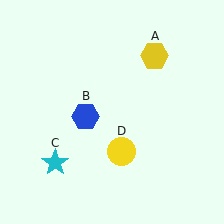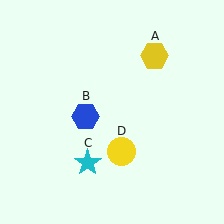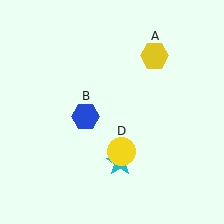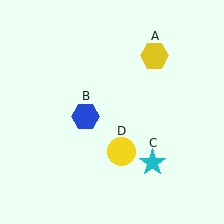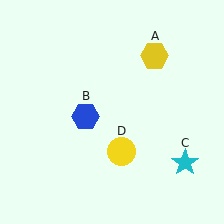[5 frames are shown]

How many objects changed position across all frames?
1 object changed position: cyan star (object C).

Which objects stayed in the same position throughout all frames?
Yellow hexagon (object A) and blue hexagon (object B) and yellow circle (object D) remained stationary.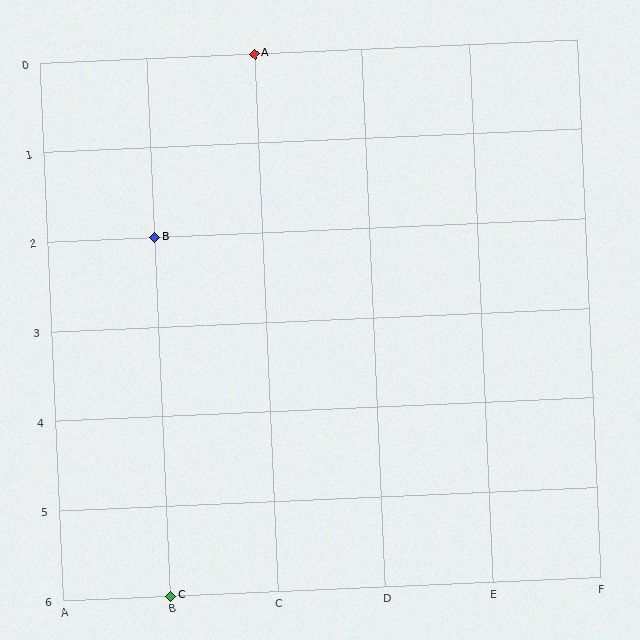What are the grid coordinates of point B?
Point B is at grid coordinates (B, 2).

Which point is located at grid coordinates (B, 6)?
Point C is at (B, 6).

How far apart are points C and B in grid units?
Points C and B are 4 rows apart.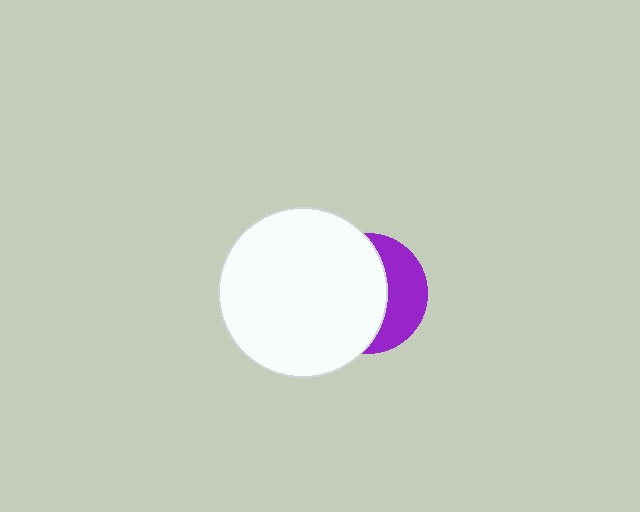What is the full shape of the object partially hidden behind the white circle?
The partially hidden object is a purple circle.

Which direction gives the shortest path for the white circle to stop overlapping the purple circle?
Moving left gives the shortest separation.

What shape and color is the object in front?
The object in front is a white circle.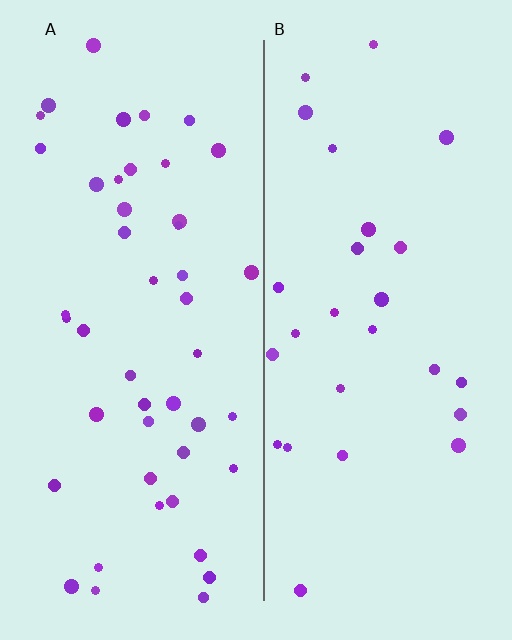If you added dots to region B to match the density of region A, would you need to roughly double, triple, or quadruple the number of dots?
Approximately double.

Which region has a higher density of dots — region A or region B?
A (the left).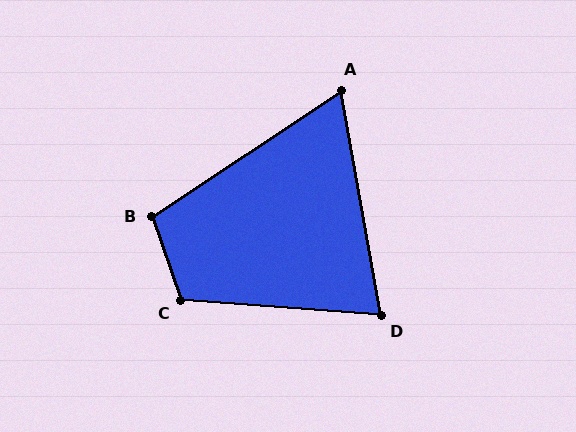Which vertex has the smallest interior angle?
A, at approximately 66 degrees.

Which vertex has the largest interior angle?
C, at approximately 114 degrees.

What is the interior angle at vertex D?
Approximately 76 degrees (acute).